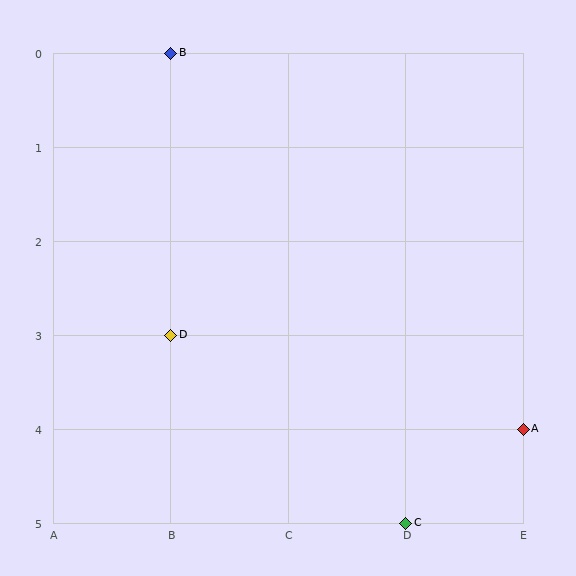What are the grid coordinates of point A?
Point A is at grid coordinates (E, 4).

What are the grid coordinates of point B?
Point B is at grid coordinates (B, 0).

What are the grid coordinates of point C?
Point C is at grid coordinates (D, 5).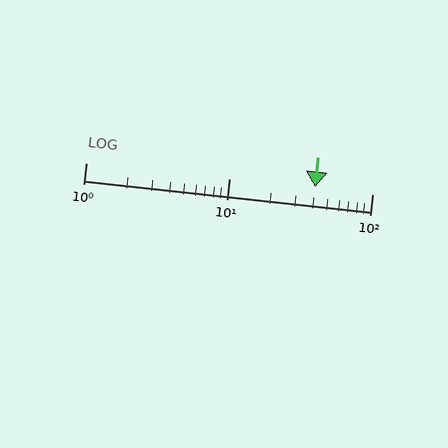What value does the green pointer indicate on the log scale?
The pointer indicates approximately 40.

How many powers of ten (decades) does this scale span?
The scale spans 2 decades, from 1 to 100.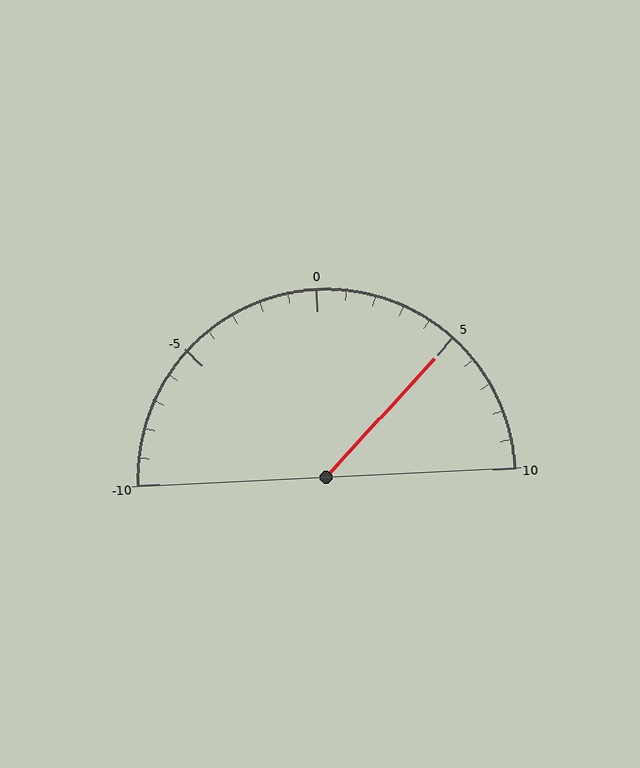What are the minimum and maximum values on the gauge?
The gauge ranges from -10 to 10.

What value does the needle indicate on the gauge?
The needle indicates approximately 5.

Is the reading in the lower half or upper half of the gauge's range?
The reading is in the upper half of the range (-10 to 10).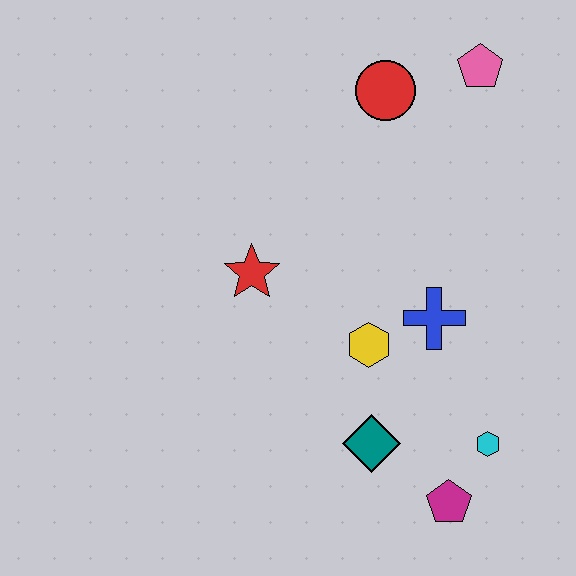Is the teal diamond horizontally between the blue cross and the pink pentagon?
No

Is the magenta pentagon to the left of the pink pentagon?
Yes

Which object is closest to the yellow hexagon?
The blue cross is closest to the yellow hexagon.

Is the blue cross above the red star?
No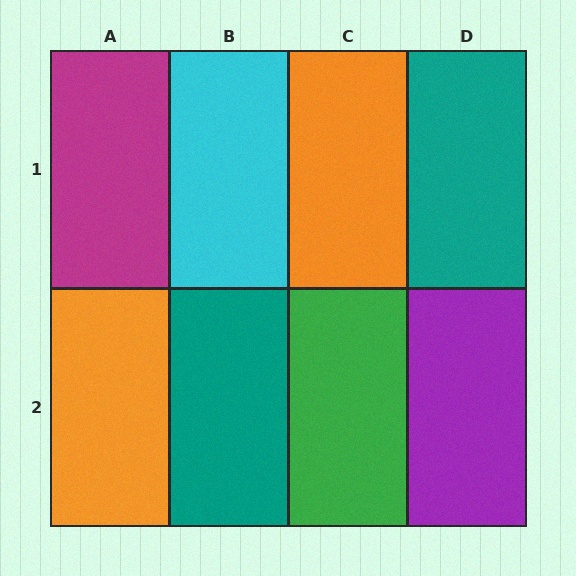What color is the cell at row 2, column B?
Teal.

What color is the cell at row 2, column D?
Purple.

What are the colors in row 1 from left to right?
Magenta, cyan, orange, teal.